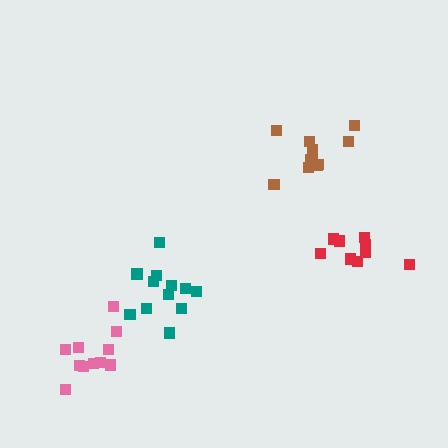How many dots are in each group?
Group 1: 9 dots, Group 2: 11 dots, Group 3: 12 dots, Group 4: 11 dots (43 total).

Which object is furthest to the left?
The pink cluster is leftmost.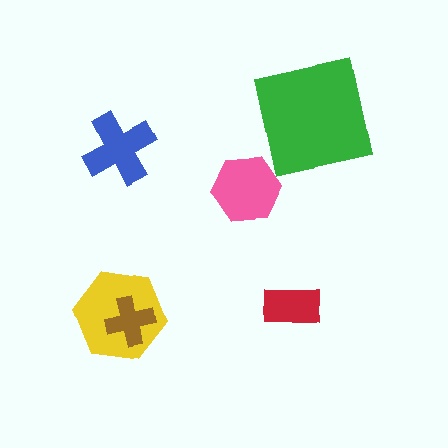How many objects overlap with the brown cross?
1 object overlaps with the brown cross.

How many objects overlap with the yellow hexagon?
1 object overlaps with the yellow hexagon.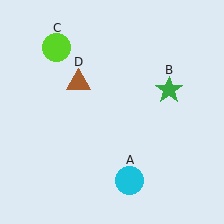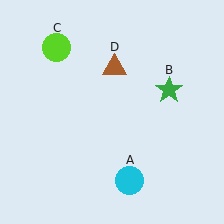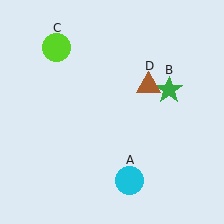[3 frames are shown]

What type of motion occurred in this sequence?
The brown triangle (object D) rotated clockwise around the center of the scene.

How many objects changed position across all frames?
1 object changed position: brown triangle (object D).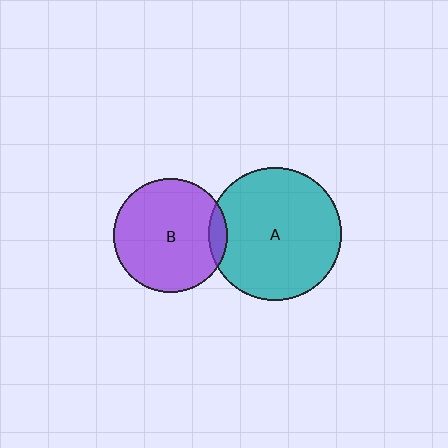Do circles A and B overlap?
Yes.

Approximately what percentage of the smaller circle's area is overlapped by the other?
Approximately 10%.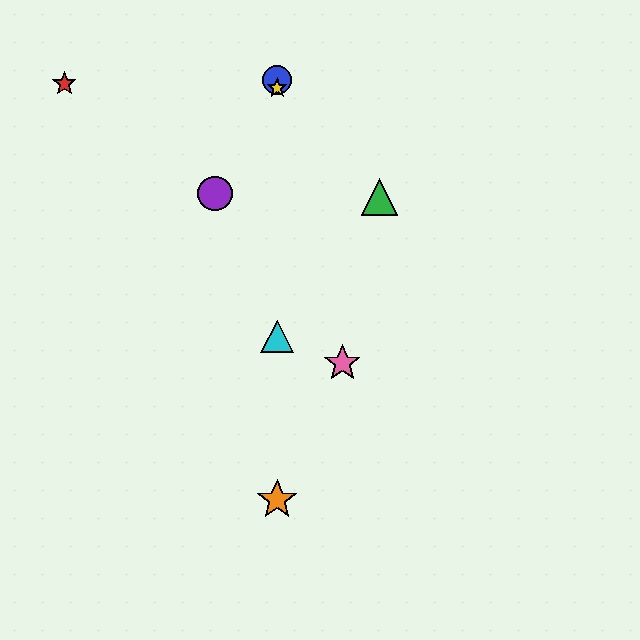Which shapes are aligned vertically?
The blue circle, the yellow star, the orange star, the cyan triangle are aligned vertically.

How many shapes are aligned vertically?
4 shapes (the blue circle, the yellow star, the orange star, the cyan triangle) are aligned vertically.